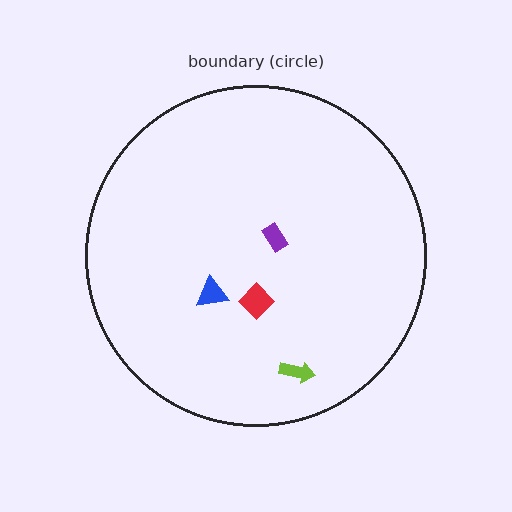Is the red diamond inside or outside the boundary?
Inside.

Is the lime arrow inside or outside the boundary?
Inside.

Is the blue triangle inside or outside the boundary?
Inside.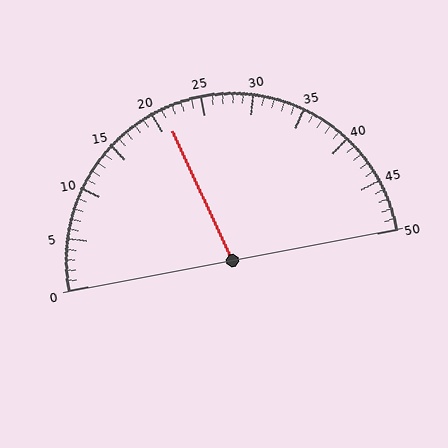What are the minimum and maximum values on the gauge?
The gauge ranges from 0 to 50.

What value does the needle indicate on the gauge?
The needle indicates approximately 21.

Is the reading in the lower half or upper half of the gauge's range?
The reading is in the lower half of the range (0 to 50).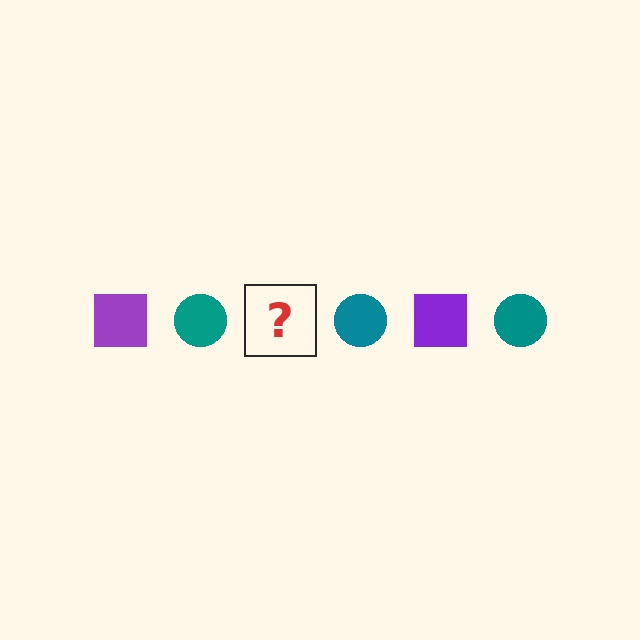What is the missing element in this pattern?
The missing element is a purple square.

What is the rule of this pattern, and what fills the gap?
The rule is that the pattern alternates between purple square and teal circle. The gap should be filled with a purple square.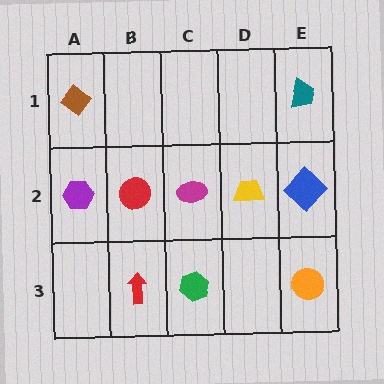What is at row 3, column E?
An orange circle.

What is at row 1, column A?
A brown diamond.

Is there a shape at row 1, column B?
No, that cell is empty.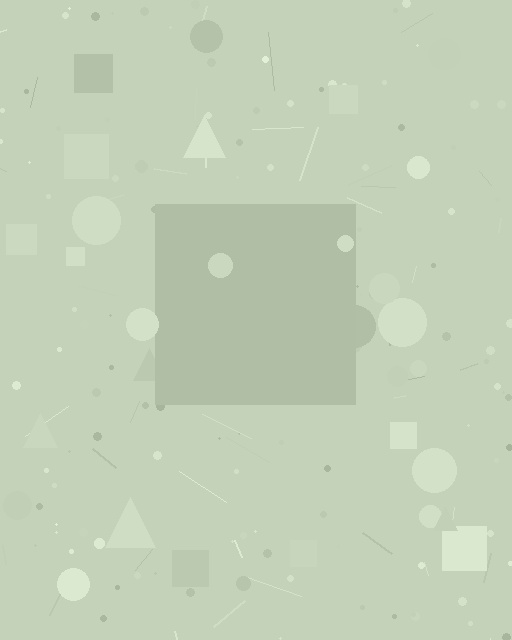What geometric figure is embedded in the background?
A square is embedded in the background.